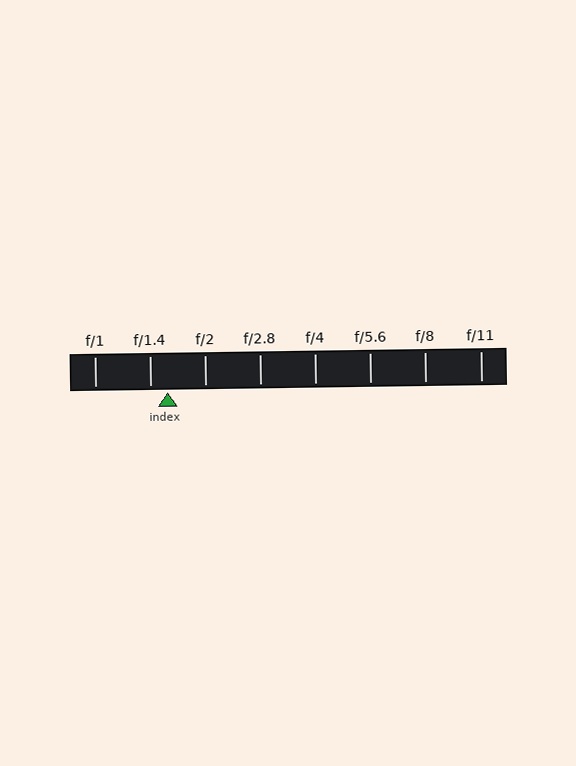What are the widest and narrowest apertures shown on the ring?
The widest aperture shown is f/1 and the narrowest is f/11.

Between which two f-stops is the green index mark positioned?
The index mark is between f/1.4 and f/2.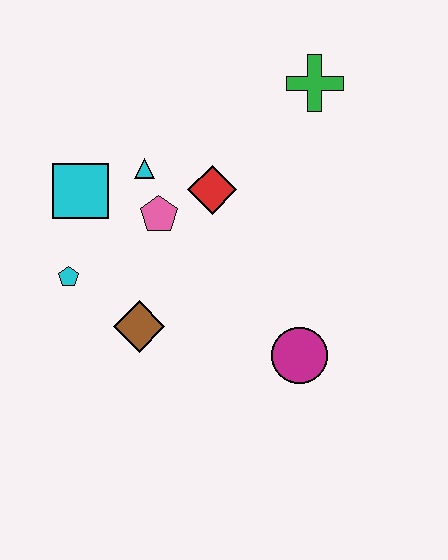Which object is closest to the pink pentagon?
The cyan triangle is closest to the pink pentagon.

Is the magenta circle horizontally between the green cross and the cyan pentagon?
Yes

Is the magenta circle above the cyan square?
No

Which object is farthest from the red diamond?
The magenta circle is farthest from the red diamond.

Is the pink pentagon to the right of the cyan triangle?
Yes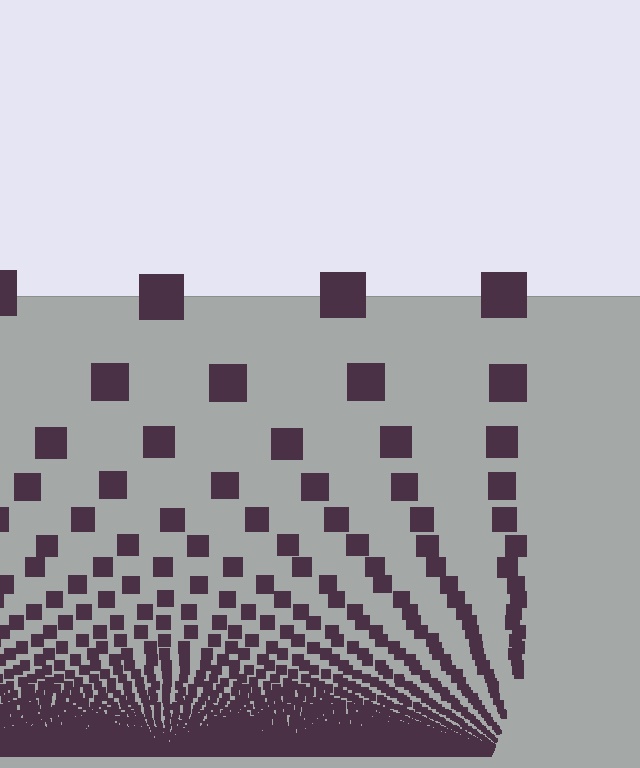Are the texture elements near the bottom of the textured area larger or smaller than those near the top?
Smaller. The gradient is inverted — elements near the bottom are smaller and denser.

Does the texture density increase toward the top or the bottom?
Density increases toward the bottom.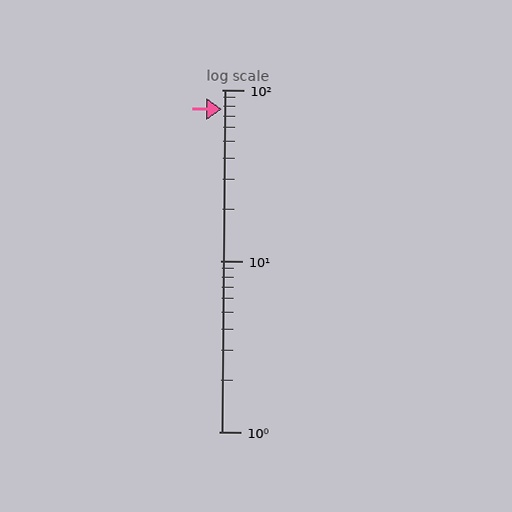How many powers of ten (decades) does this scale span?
The scale spans 2 decades, from 1 to 100.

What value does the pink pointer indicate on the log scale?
The pointer indicates approximately 77.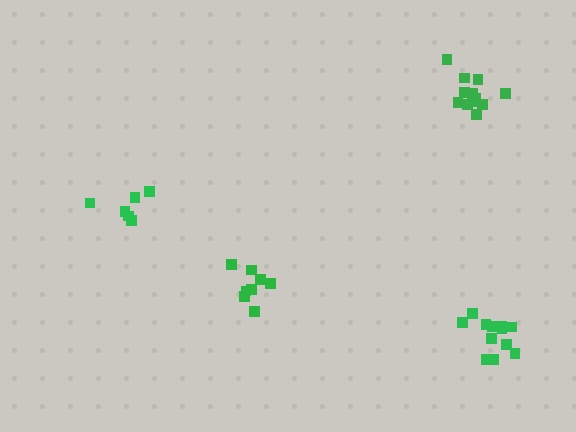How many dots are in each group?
Group 1: 12 dots, Group 2: 6 dots, Group 3: 12 dots, Group 4: 8 dots (38 total).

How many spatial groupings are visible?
There are 4 spatial groupings.